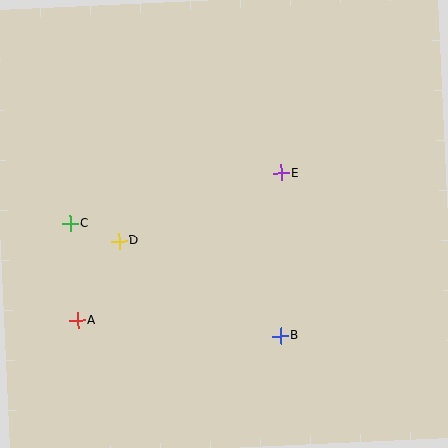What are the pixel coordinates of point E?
Point E is at (281, 173).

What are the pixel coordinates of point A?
Point A is at (78, 321).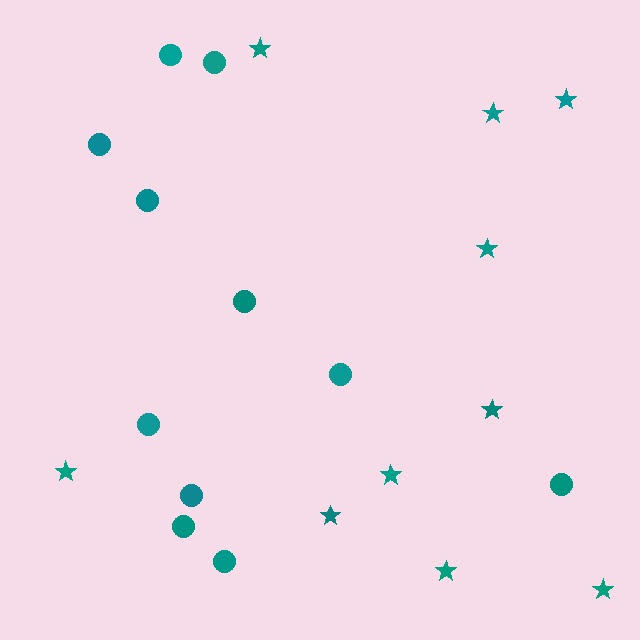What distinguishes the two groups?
There are 2 groups: one group of circles (11) and one group of stars (10).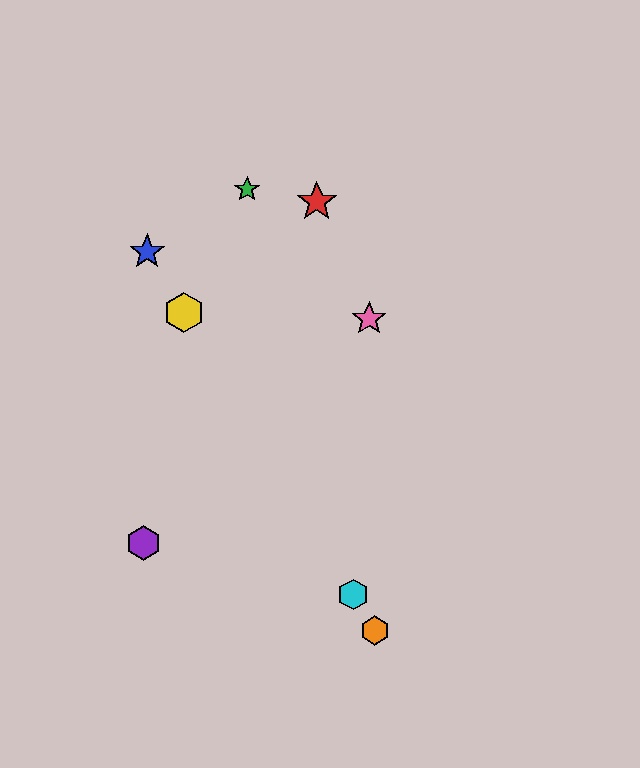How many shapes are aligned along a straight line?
4 shapes (the blue star, the yellow hexagon, the orange hexagon, the cyan hexagon) are aligned along a straight line.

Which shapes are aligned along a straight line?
The blue star, the yellow hexagon, the orange hexagon, the cyan hexagon are aligned along a straight line.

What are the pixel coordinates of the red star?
The red star is at (317, 202).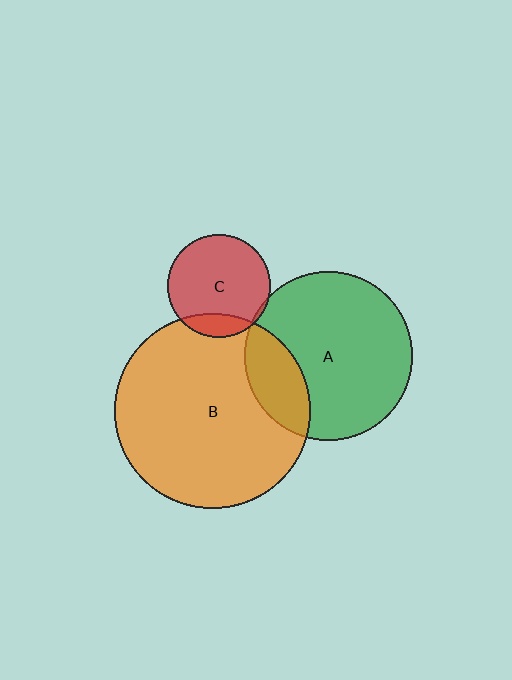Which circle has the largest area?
Circle B (orange).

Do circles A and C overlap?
Yes.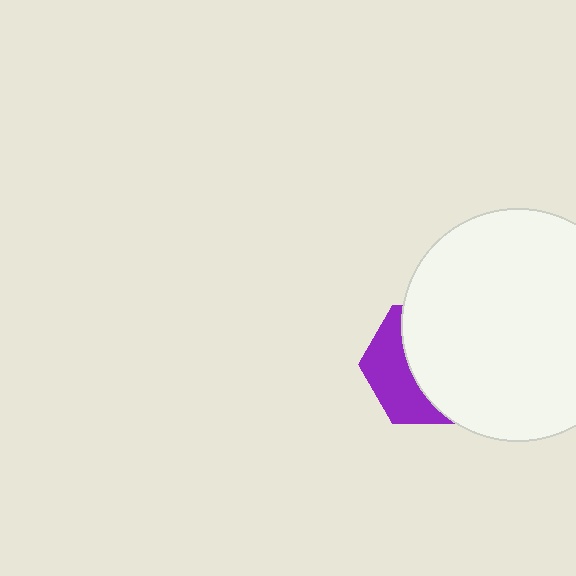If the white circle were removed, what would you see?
You would see the complete purple hexagon.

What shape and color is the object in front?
The object in front is a white circle.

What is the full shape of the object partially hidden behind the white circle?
The partially hidden object is a purple hexagon.